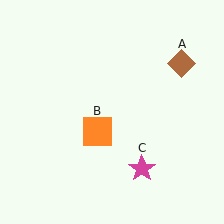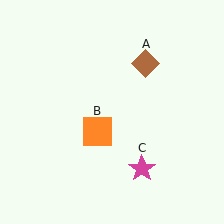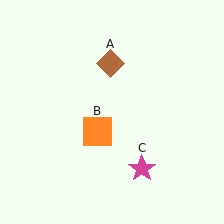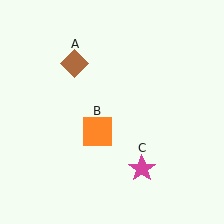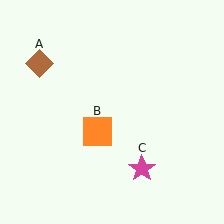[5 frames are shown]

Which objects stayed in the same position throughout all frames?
Orange square (object B) and magenta star (object C) remained stationary.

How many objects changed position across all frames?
1 object changed position: brown diamond (object A).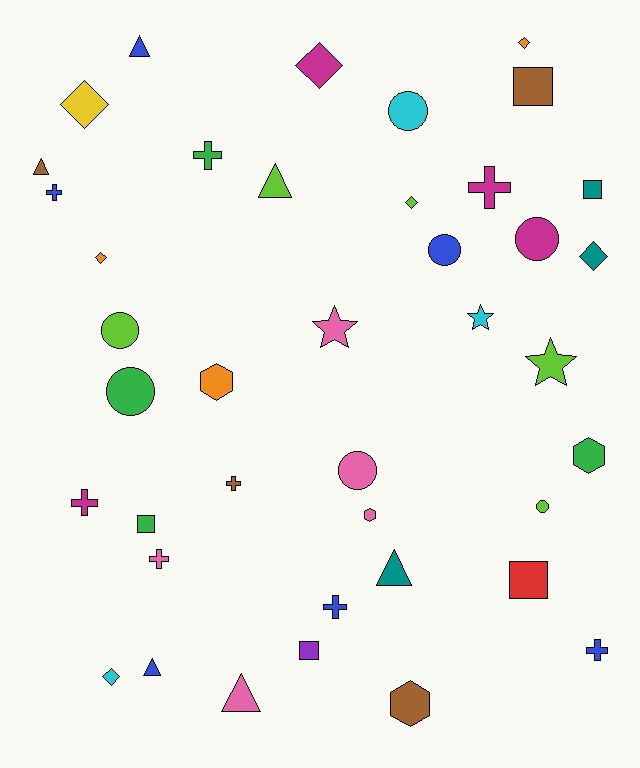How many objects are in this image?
There are 40 objects.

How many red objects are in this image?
There is 1 red object.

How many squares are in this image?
There are 5 squares.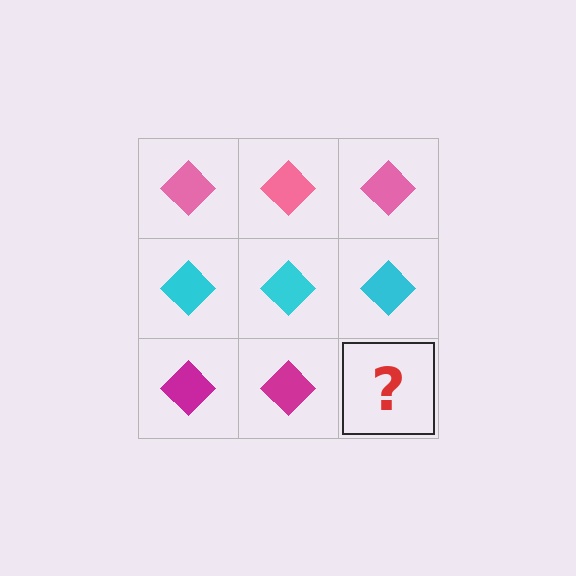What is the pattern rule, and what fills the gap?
The rule is that each row has a consistent color. The gap should be filled with a magenta diamond.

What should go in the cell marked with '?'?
The missing cell should contain a magenta diamond.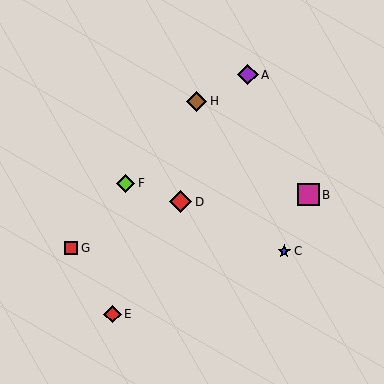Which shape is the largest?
The magenta square (labeled B) is the largest.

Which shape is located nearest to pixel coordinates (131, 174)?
The lime diamond (labeled F) at (126, 183) is nearest to that location.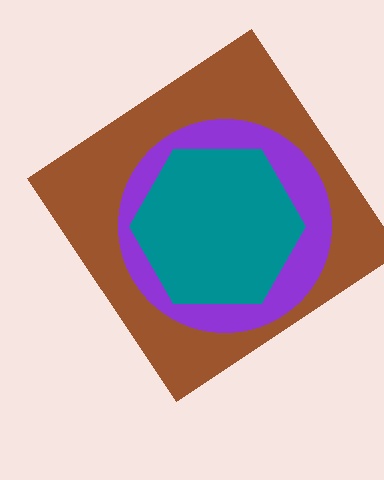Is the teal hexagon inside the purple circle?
Yes.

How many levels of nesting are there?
3.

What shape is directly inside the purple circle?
The teal hexagon.